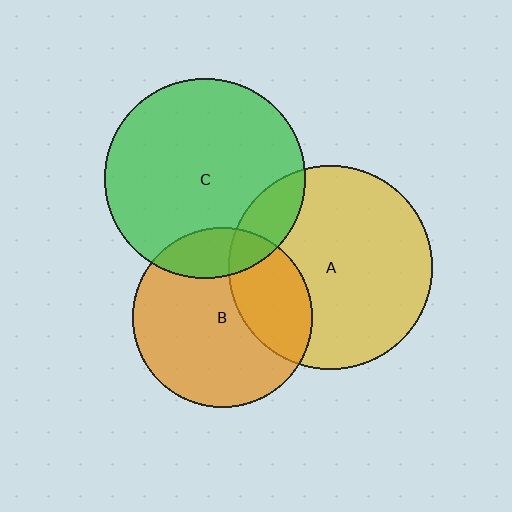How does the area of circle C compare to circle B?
Approximately 1.2 times.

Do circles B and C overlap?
Yes.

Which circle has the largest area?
Circle A (yellow).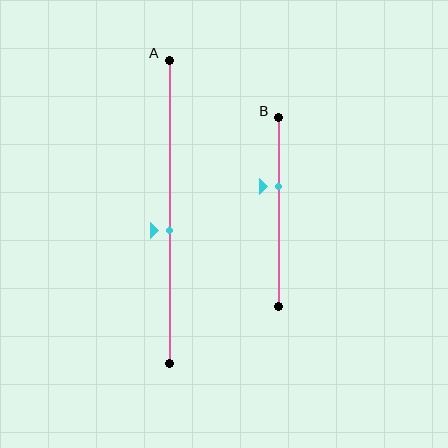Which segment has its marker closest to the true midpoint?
Segment A has its marker closest to the true midpoint.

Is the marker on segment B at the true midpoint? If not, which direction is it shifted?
No, the marker on segment B is shifted upward by about 13% of the segment length.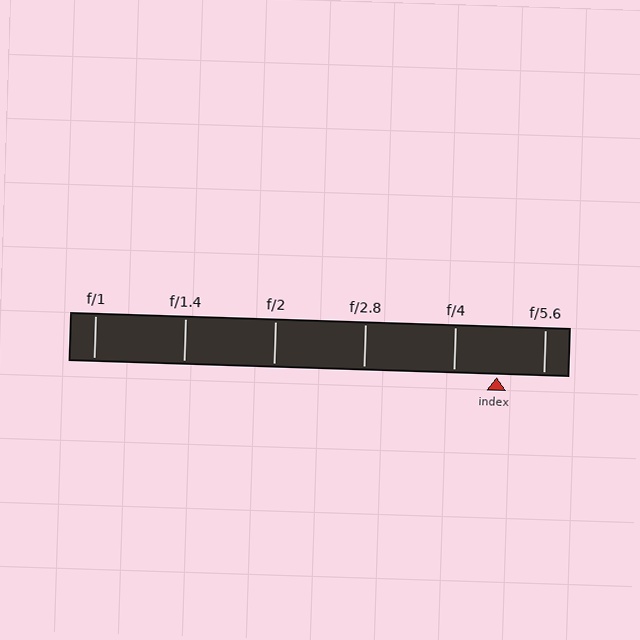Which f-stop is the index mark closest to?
The index mark is closest to f/4.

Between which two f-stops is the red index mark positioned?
The index mark is between f/4 and f/5.6.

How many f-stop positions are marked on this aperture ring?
There are 6 f-stop positions marked.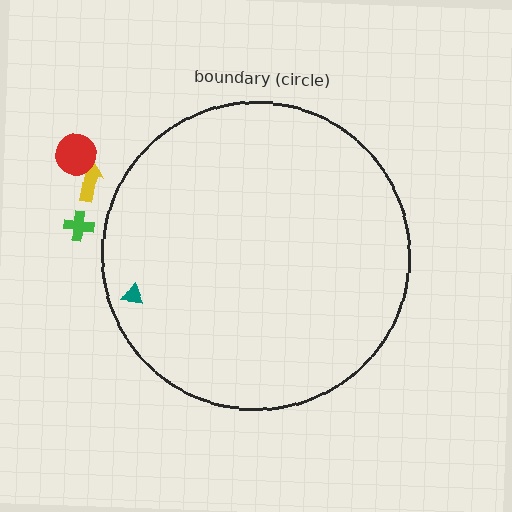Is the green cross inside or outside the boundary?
Outside.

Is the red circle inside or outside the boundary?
Outside.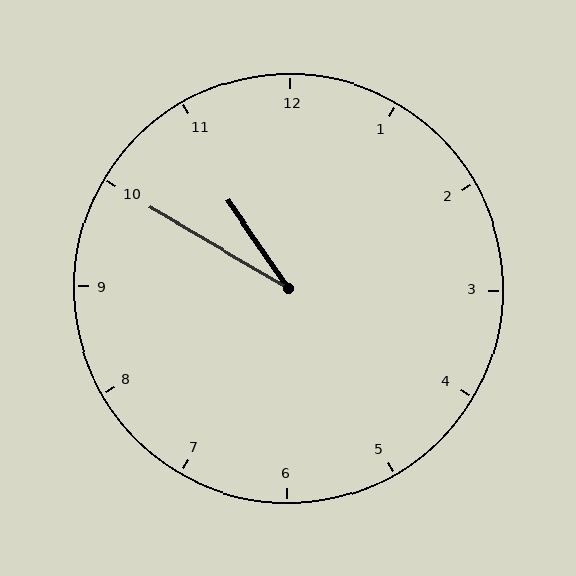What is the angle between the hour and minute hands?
Approximately 25 degrees.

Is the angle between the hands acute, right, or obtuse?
It is acute.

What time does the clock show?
10:50.